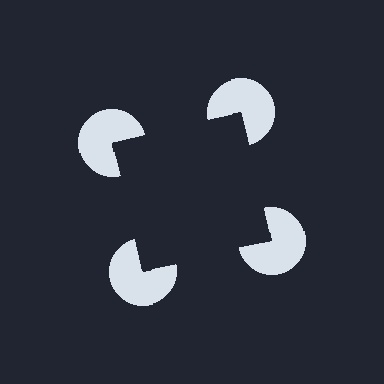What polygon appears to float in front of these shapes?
An illusory square — its edges are inferred from the aligned wedge cuts in the pac-man discs, not physically drawn.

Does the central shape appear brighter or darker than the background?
It typically appears slightly darker than the background, even though no actual brightness change is drawn.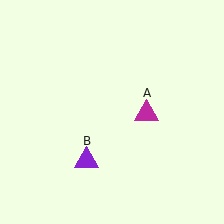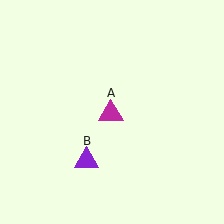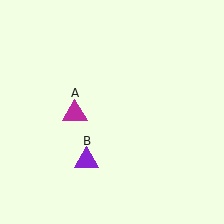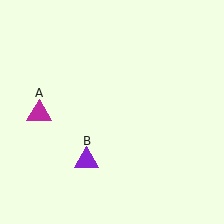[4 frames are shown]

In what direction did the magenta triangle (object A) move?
The magenta triangle (object A) moved left.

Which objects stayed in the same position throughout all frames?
Purple triangle (object B) remained stationary.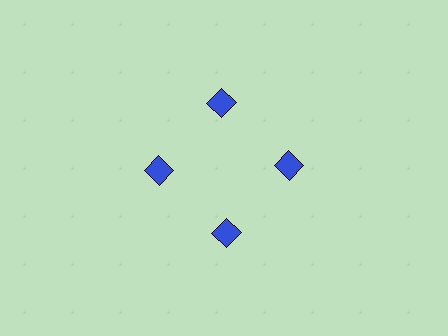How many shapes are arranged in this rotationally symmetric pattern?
There are 4 shapes, arranged in 4 groups of 1.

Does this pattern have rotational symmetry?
Yes, this pattern has 4-fold rotational symmetry. It looks the same after rotating 90 degrees around the center.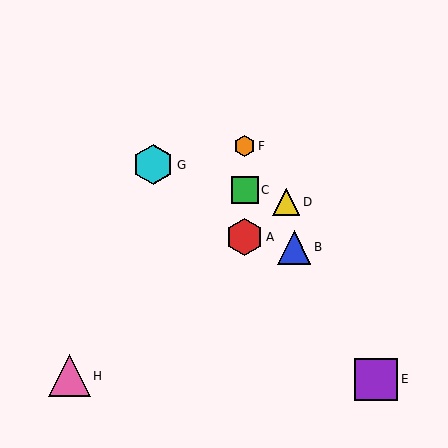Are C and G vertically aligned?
No, C is at x≈245 and G is at x≈153.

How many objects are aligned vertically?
3 objects (A, C, F) are aligned vertically.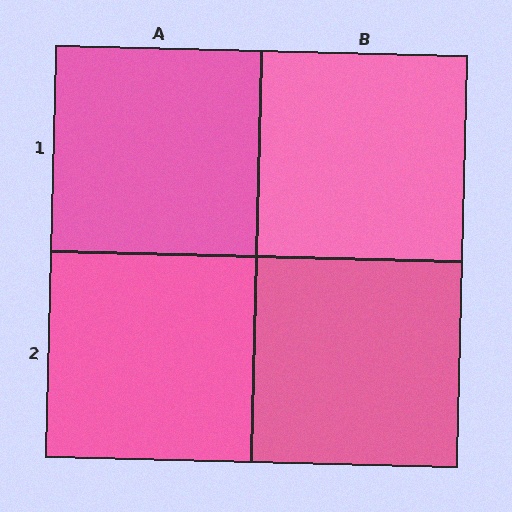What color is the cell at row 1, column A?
Pink.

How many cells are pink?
4 cells are pink.